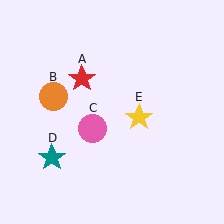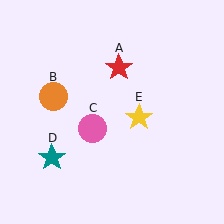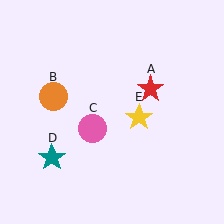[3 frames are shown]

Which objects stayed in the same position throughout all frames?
Orange circle (object B) and pink circle (object C) and teal star (object D) and yellow star (object E) remained stationary.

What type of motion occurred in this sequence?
The red star (object A) rotated clockwise around the center of the scene.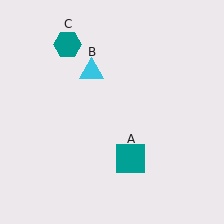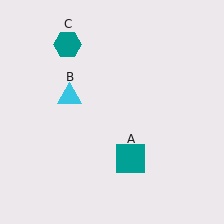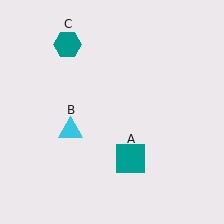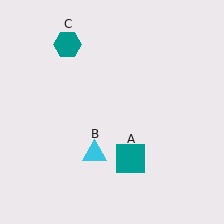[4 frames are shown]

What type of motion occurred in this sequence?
The cyan triangle (object B) rotated counterclockwise around the center of the scene.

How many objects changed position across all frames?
1 object changed position: cyan triangle (object B).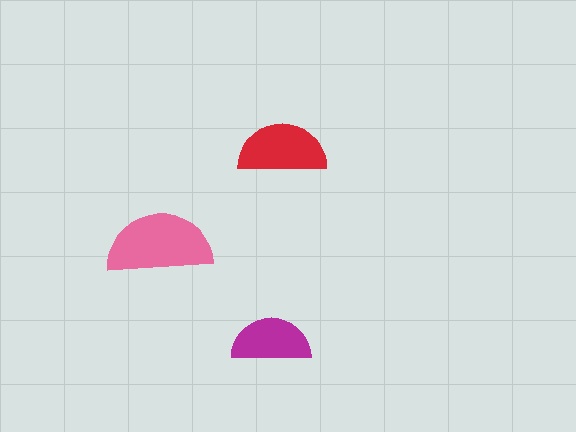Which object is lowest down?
The magenta semicircle is bottommost.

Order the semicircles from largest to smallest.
the pink one, the red one, the magenta one.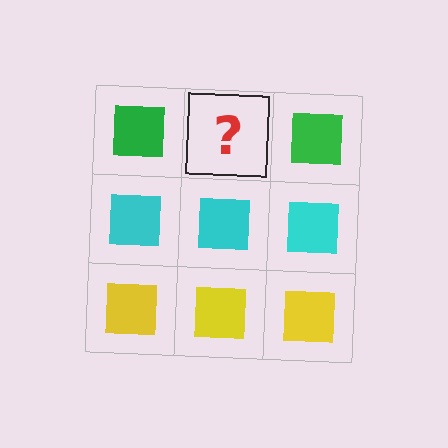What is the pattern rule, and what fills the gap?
The rule is that each row has a consistent color. The gap should be filled with a green square.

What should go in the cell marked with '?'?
The missing cell should contain a green square.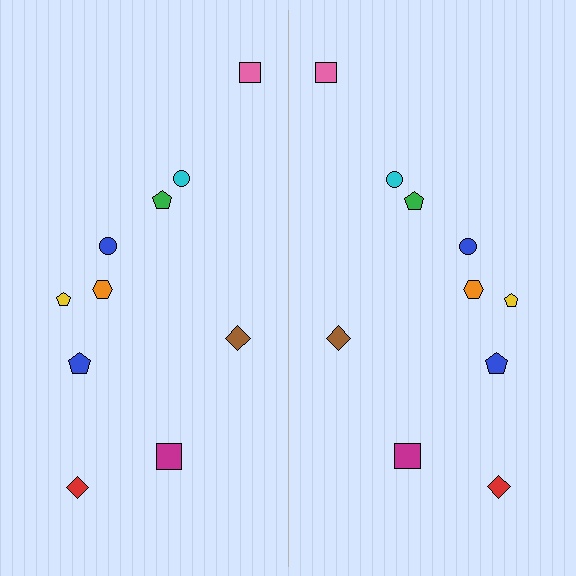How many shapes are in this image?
There are 20 shapes in this image.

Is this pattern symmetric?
Yes, this pattern has bilateral (reflection) symmetry.